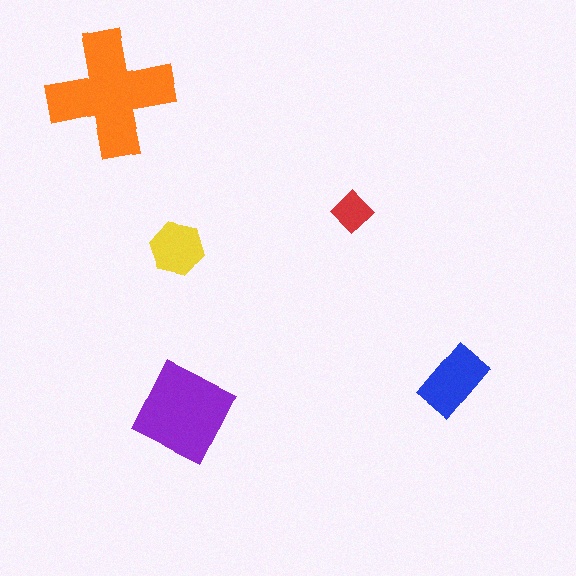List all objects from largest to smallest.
The orange cross, the purple square, the blue rectangle, the yellow hexagon, the red diamond.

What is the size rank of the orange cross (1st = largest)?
1st.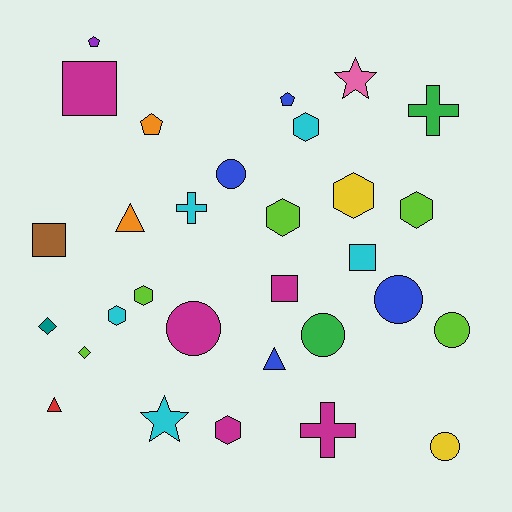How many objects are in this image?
There are 30 objects.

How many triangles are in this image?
There are 3 triangles.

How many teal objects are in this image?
There is 1 teal object.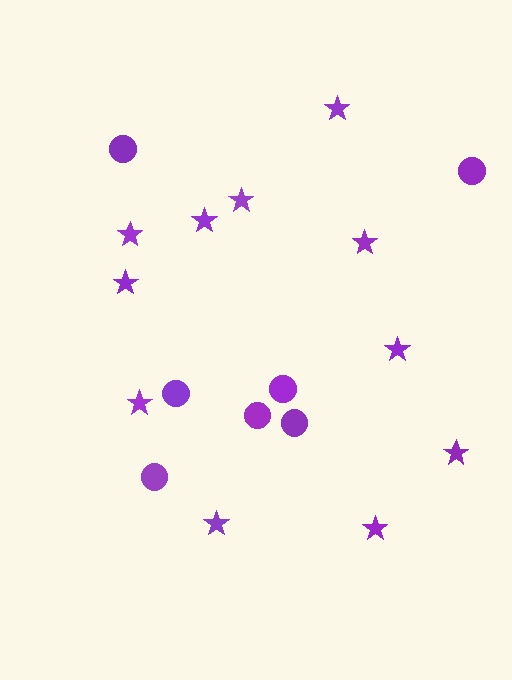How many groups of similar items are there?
There are 2 groups: one group of circles (7) and one group of stars (11).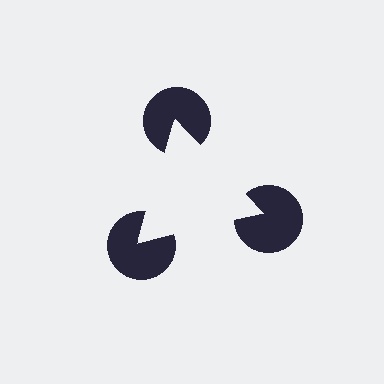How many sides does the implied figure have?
3 sides.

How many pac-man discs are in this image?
There are 3 — one at each vertex of the illusory triangle.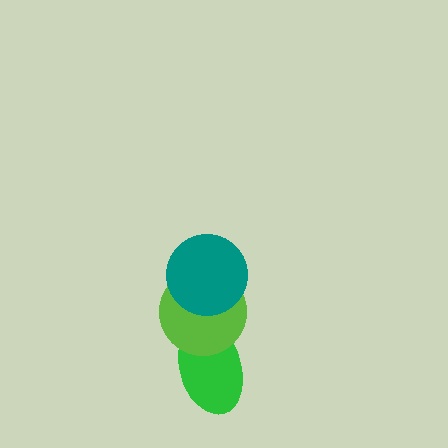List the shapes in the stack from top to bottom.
From top to bottom: the teal circle, the lime circle, the green ellipse.